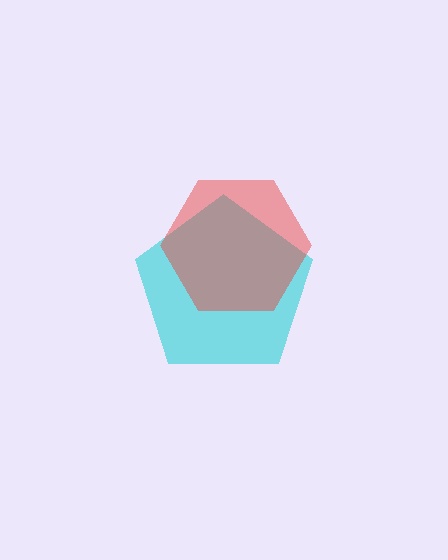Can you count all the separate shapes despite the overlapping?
Yes, there are 2 separate shapes.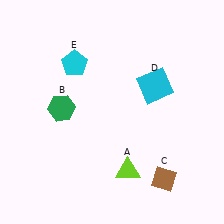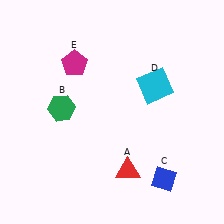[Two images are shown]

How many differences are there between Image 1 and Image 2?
There are 3 differences between the two images.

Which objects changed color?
A changed from lime to red. C changed from brown to blue. E changed from cyan to magenta.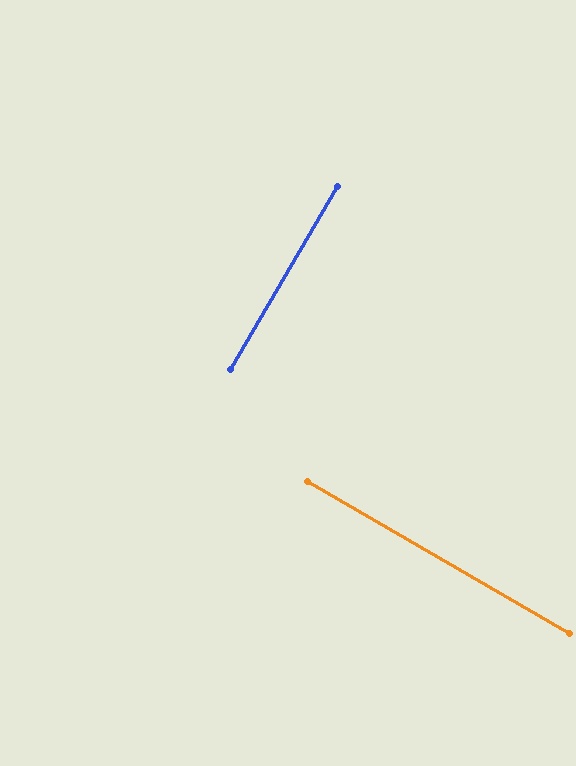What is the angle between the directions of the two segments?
Approximately 90 degrees.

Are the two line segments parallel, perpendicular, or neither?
Perpendicular — they meet at approximately 90°.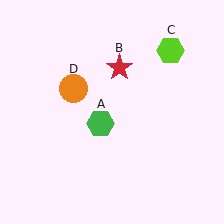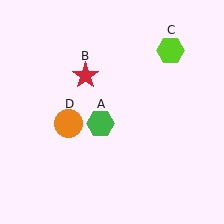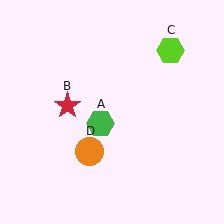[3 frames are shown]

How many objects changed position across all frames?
2 objects changed position: red star (object B), orange circle (object D).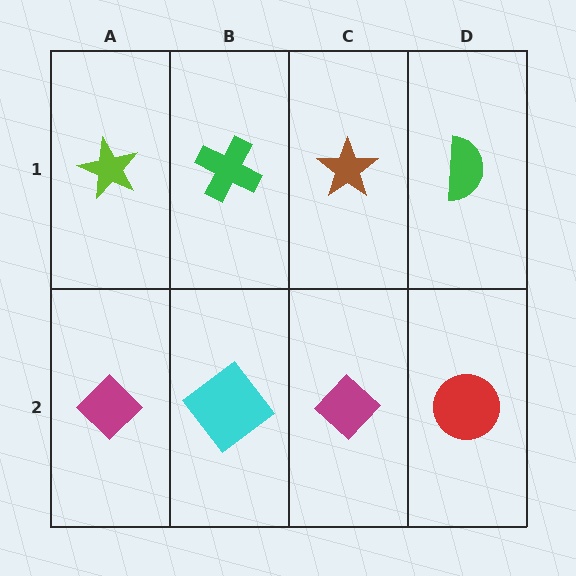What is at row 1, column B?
A green cross.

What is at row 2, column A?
A magenta diamond.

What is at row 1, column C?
A brown star.